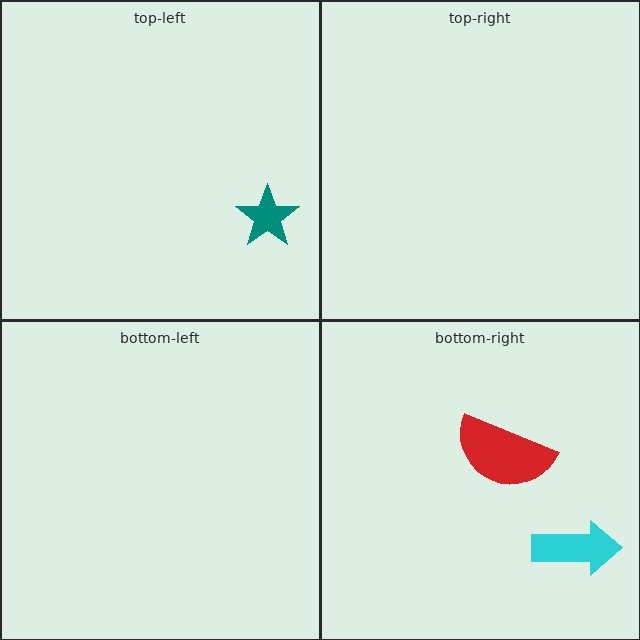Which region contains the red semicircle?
The bottom-right region.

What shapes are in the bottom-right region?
The cyan arrow, the red semicircle.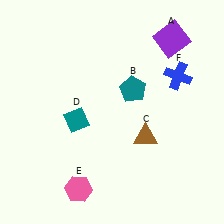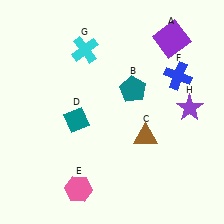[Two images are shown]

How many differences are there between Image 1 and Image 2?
There are 2 differences between the two images.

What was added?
A cyan cross (G), a purple star (H) were added in Image 2.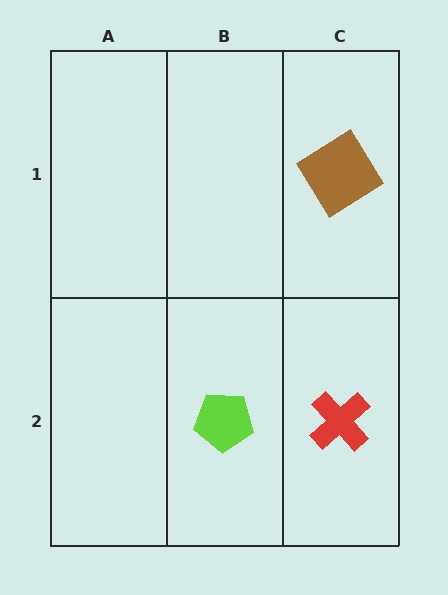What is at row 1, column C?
A brown diamond.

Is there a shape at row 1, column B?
No, that cell is empty.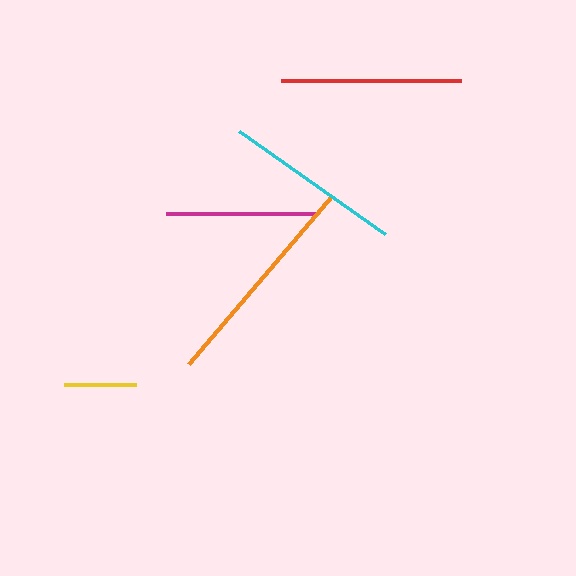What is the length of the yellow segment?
The yellow segment is approximately 72 pixels long.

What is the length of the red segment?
The red segment is approximately 180 pixels long.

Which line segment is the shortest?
The yellow line is the shortest at approximately 72 pixels.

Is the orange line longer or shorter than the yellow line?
The orange line is longer than the yellow line.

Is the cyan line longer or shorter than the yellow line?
The cyan line is longer than the yellow line.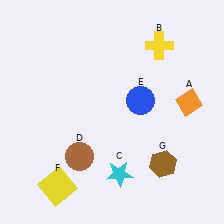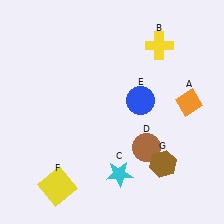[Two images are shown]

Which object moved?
The brown circle (D) moved right.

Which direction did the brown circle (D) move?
The brown circle (D) moved right.